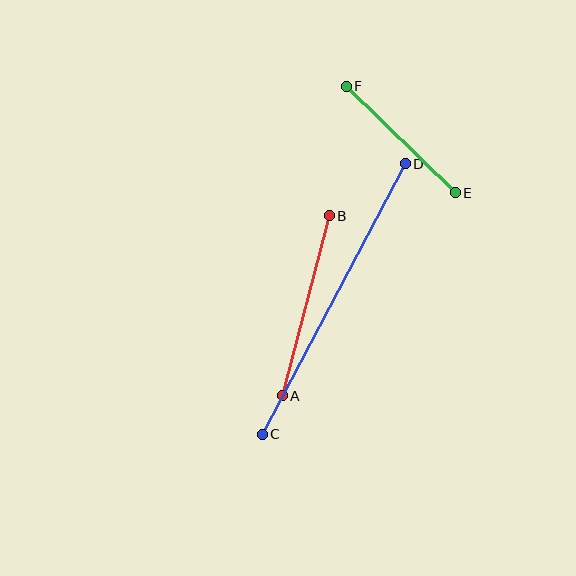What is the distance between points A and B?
The distance is approximately 186 pixels.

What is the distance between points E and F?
The distance is approximately 153 pixels.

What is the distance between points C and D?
The distance is approximately 306 pixels.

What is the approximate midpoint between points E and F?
The midpoint is at approximately (401, 139) pixels.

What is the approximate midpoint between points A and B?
The midpoint is at approximately (306, 306) pixels.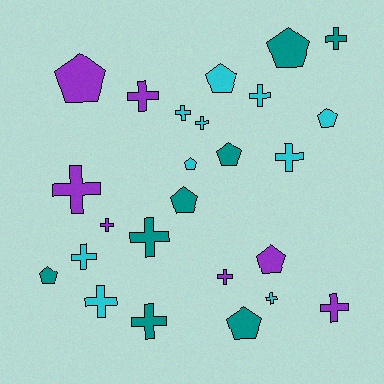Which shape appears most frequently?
Cross, with 15 objects.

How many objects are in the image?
There are 25 objects.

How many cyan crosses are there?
There are 7 cyan crosses.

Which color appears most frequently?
Cyan, with 10 objects.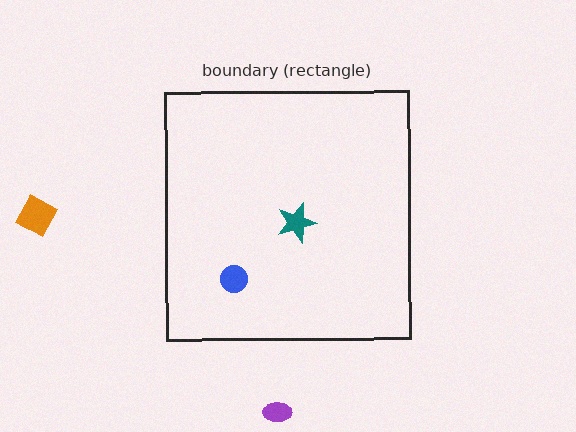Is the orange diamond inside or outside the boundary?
Outside.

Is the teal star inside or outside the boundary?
Inside.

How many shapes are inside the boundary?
2 inside, 2 outside.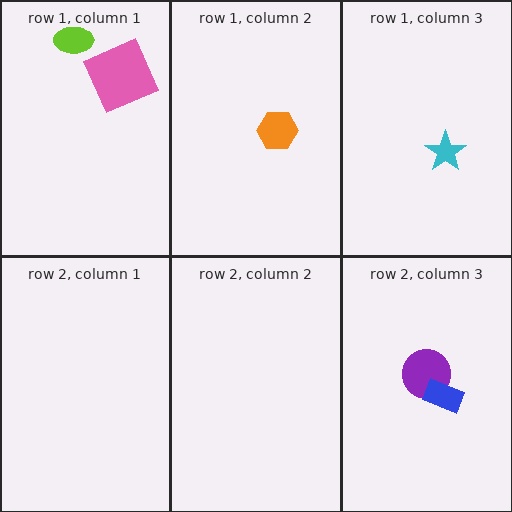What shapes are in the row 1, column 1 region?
The pink square, the lime ellipse.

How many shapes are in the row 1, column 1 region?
2.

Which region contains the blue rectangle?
The row 2, column 3 region.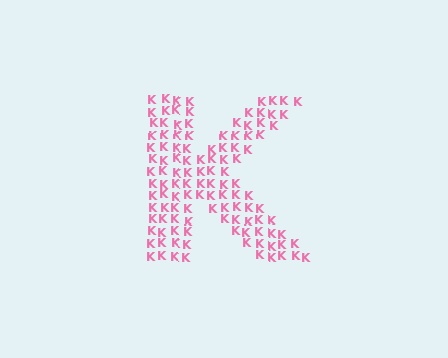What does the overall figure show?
The overall figure shows the letter K.